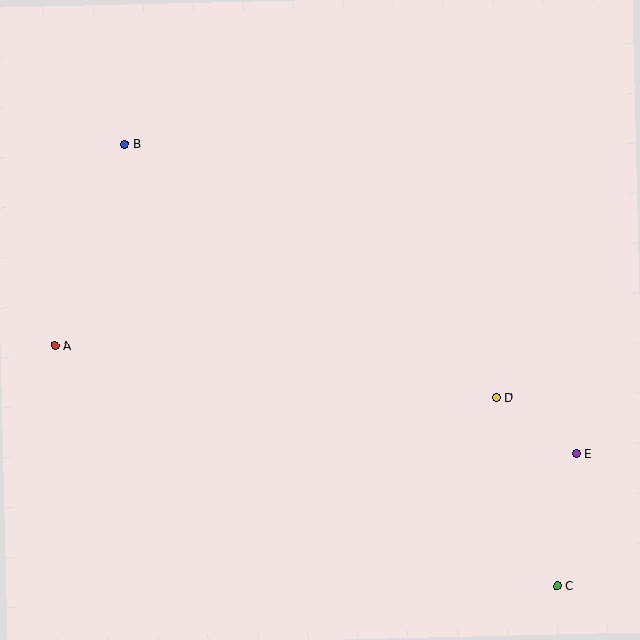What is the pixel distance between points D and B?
The distance between D and B is 450 pixels.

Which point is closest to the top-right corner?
Point D is closest to the top-right corner.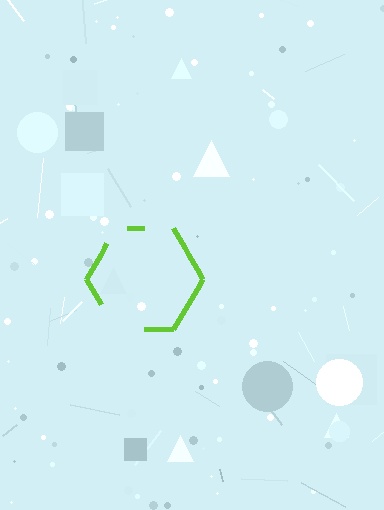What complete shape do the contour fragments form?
The contour fragments form a hexagon.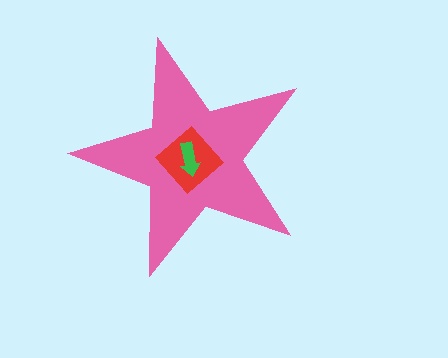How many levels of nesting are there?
3.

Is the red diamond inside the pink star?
Yes.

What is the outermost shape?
The pink star.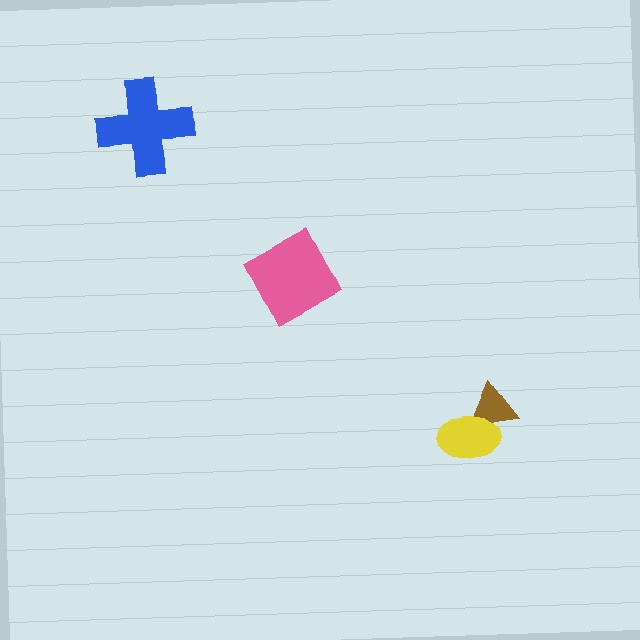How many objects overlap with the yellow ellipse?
1 object overlaps with the yellow ellipse.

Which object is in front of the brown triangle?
The yellow ellipse is in front of the brown triangle.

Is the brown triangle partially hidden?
Yes, it is partially covered by another shape.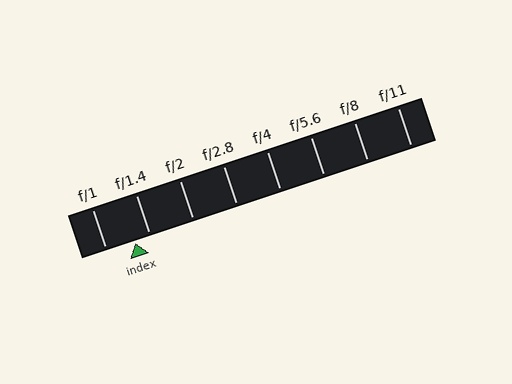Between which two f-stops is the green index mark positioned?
The index mark is between f/1 and f/1.4.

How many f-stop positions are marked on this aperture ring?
There are 8 f-stop positions marked.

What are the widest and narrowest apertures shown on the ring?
The widest aperture shown is f/1 and the narrowest is f/11.